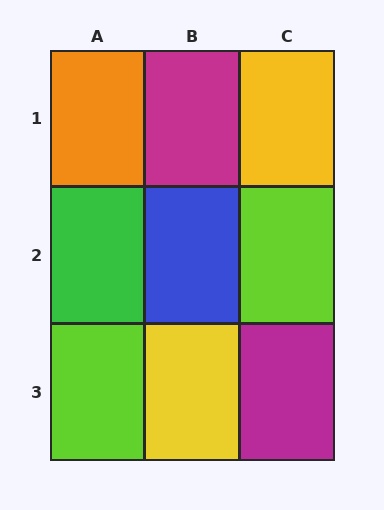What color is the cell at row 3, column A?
Lime.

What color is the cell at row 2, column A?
Green.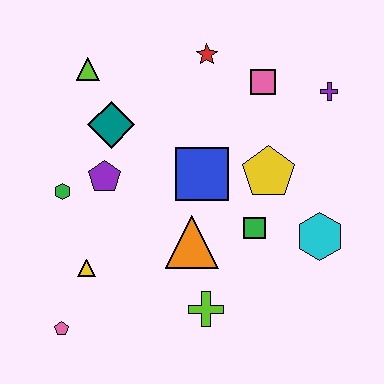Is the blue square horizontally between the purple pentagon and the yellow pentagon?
Yes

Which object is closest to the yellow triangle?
The pink pentagon is closest to the yellow triangle.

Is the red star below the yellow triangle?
No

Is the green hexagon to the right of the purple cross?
No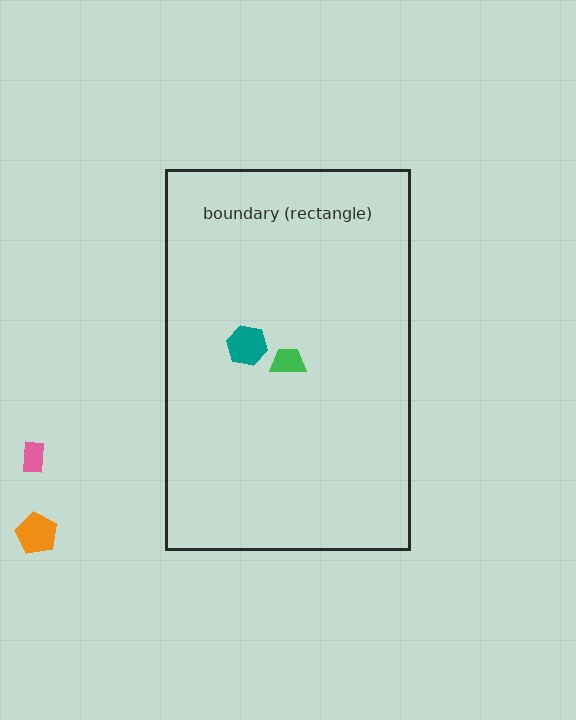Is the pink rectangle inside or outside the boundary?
Outside.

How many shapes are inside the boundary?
2 inside, 2 outside.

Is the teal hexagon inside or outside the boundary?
Inside.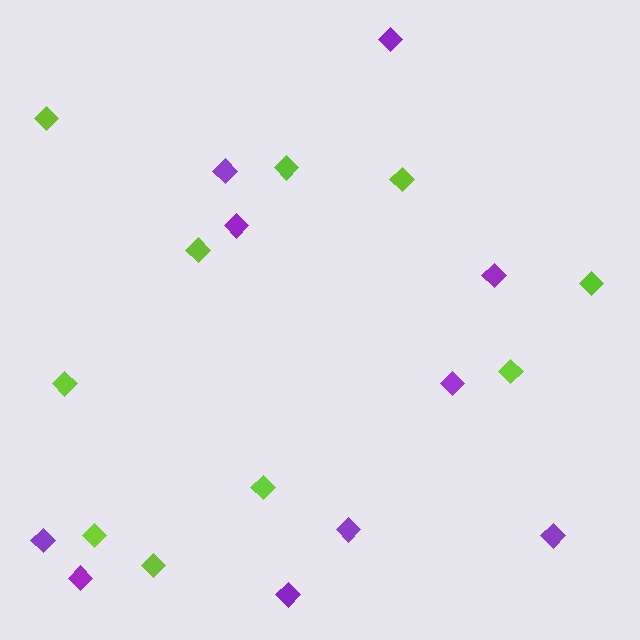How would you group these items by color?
There are 2 groups: one group of purple diamonds (10) and one group of lime diamonds (10).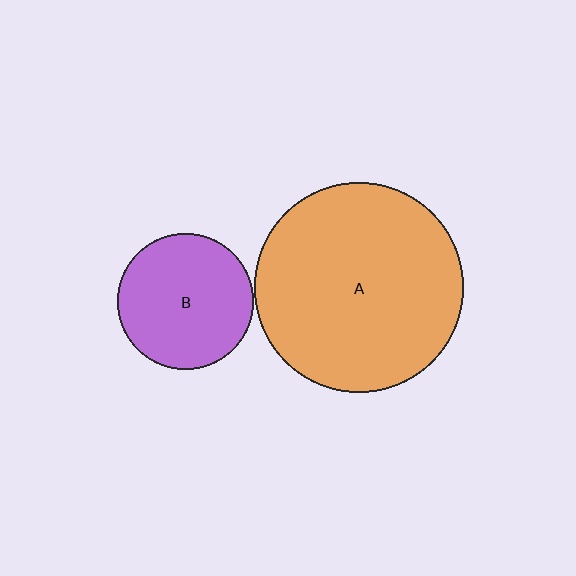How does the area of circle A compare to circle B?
Approximately 2.4 times.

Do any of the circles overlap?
No, none of the circles overlap.